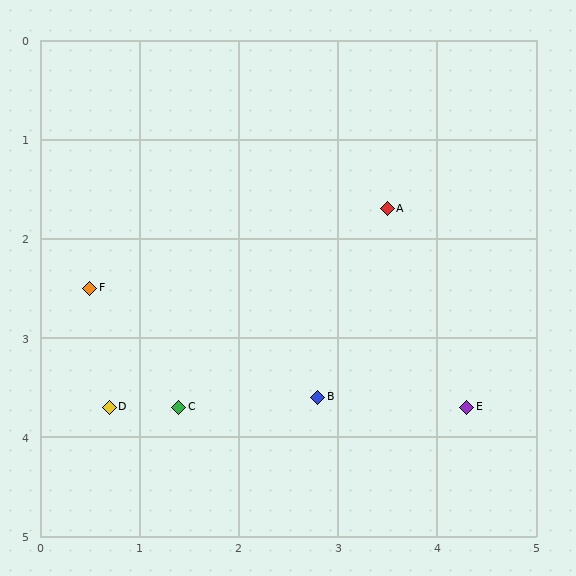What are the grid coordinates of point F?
Point F is at approximately (0.5, 2.5).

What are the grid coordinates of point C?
Point C is at approximately (1.4, 3.7).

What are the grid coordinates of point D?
Point D is at approximately (0.7, 3.7).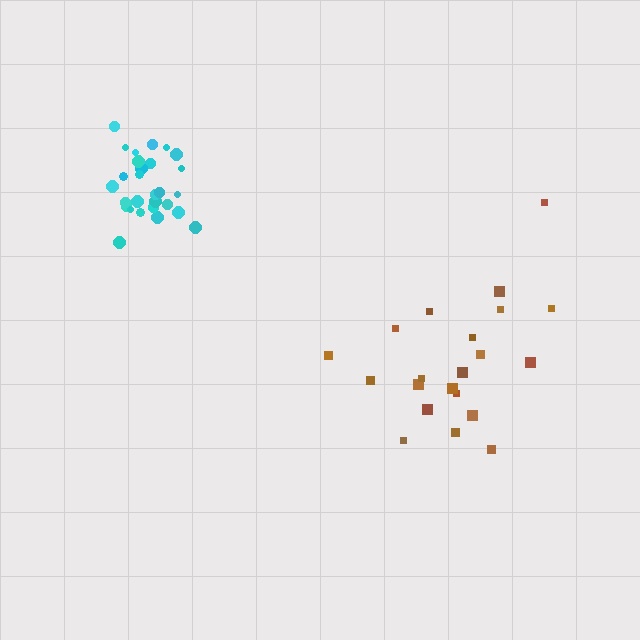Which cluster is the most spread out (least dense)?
Brown.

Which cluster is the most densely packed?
Cyan.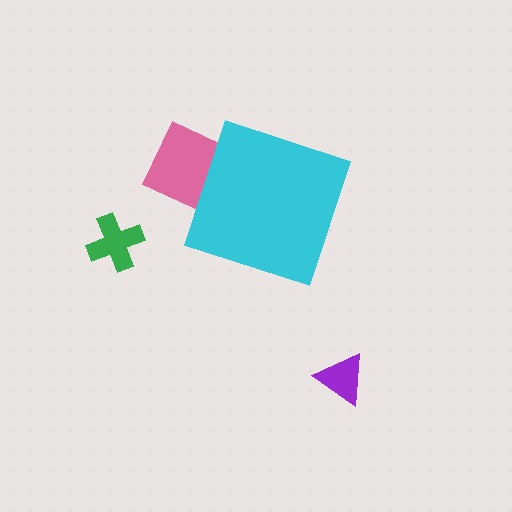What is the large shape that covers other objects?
A cyan diamond.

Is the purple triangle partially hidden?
No, the purple triangle is fully visible.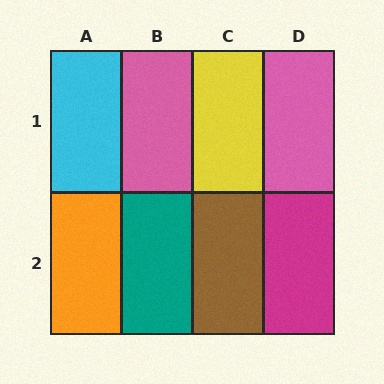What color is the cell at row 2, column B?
Teal.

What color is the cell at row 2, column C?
Brown.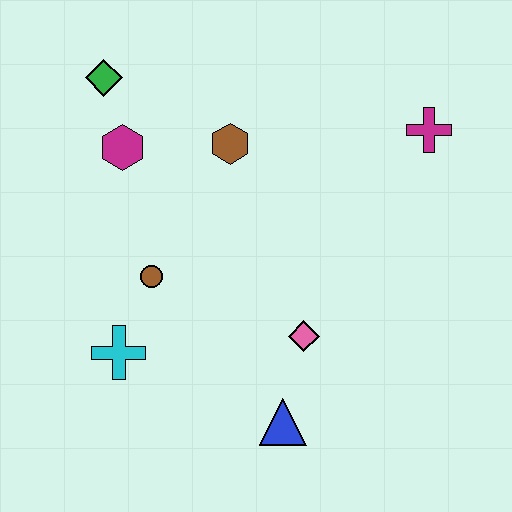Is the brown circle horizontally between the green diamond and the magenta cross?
Yes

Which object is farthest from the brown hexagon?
The blue triangle is farthest from the brown hexagon.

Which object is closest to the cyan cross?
The brown circle is closest to the cyan cross.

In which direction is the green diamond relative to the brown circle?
The green diamond is above the brown circle.